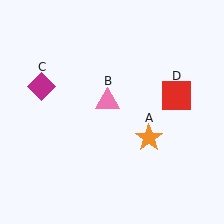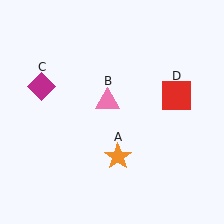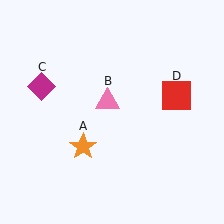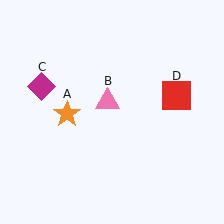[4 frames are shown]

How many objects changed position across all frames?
1 object changed position: orange star (object A).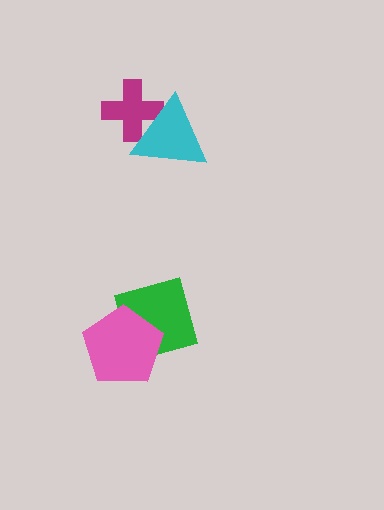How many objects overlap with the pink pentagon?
1 object overlaps with the pink pentagon.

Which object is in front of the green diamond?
The pink pentagon is in front of the green diamond.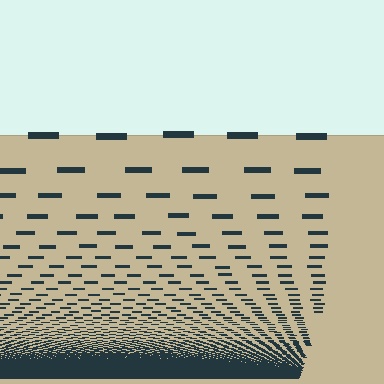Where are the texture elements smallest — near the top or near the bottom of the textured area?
Near the bottom.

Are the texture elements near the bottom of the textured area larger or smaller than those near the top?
Smaller. The gradient is inverted — elements near the bottom are smaller and denser.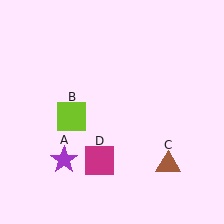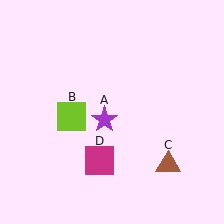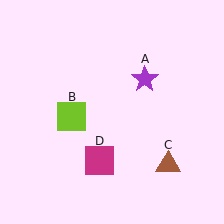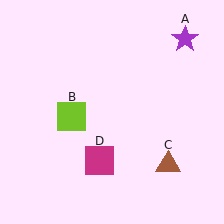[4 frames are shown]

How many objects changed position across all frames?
1 object changed position: purple star (object A).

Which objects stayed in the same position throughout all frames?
Lime square (object B) and brown triangle (object C) and magenta square (object D) remained stationary.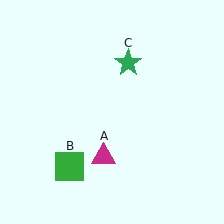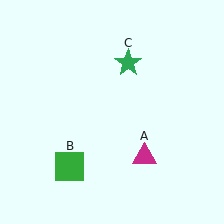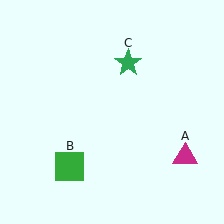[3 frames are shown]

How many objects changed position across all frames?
1 object changed position: magenta triangle (object A).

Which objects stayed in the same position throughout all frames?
Green square (object B) and green star (object C) remained stationary.